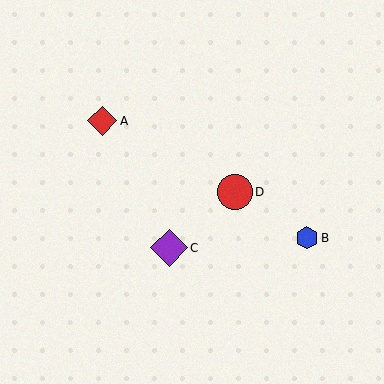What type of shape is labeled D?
Shape D is a red circle.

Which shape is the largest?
The purple diamond (labeled C) is the largest.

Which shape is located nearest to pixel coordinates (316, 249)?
The blue hexagon (labeled B) at (307, 238) is nearest to that location.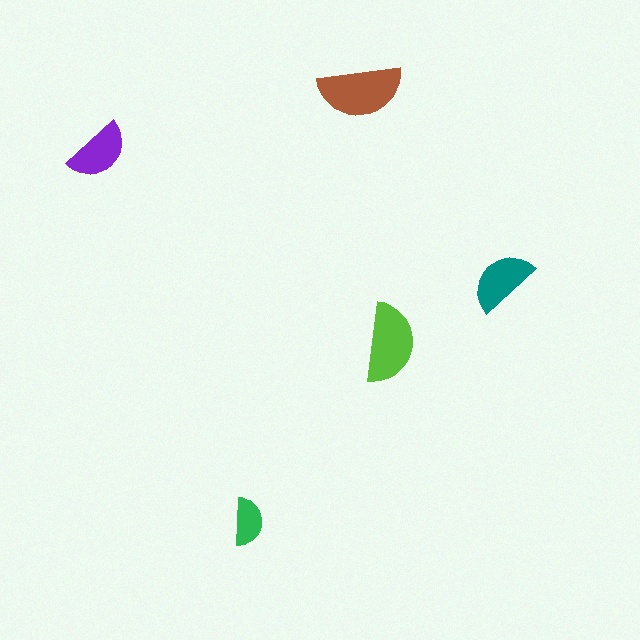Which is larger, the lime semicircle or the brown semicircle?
The brown one.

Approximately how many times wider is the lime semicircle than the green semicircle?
About 1.5 times wider.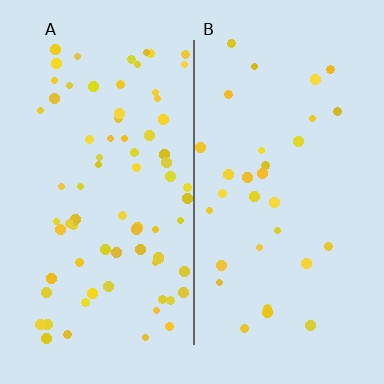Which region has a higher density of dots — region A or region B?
A (the left).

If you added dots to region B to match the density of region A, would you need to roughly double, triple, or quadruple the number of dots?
Approximately double.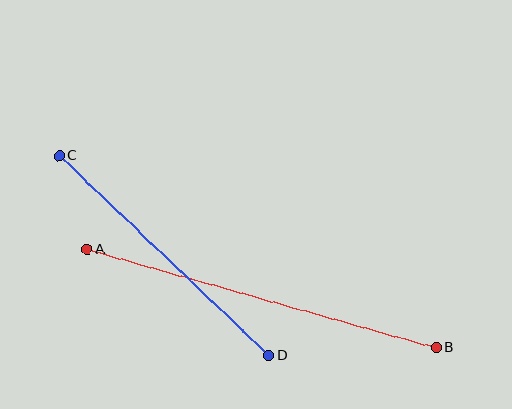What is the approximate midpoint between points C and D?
The midpoint is at approximately (164, 255) pixels.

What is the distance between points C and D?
The distance is approximately 289 pixels.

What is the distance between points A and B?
The distance is approximately 363 pixels.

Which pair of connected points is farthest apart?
Points A and B are farthest apart.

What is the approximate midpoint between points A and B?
The midpoint is at approximately (262, 298) pixels.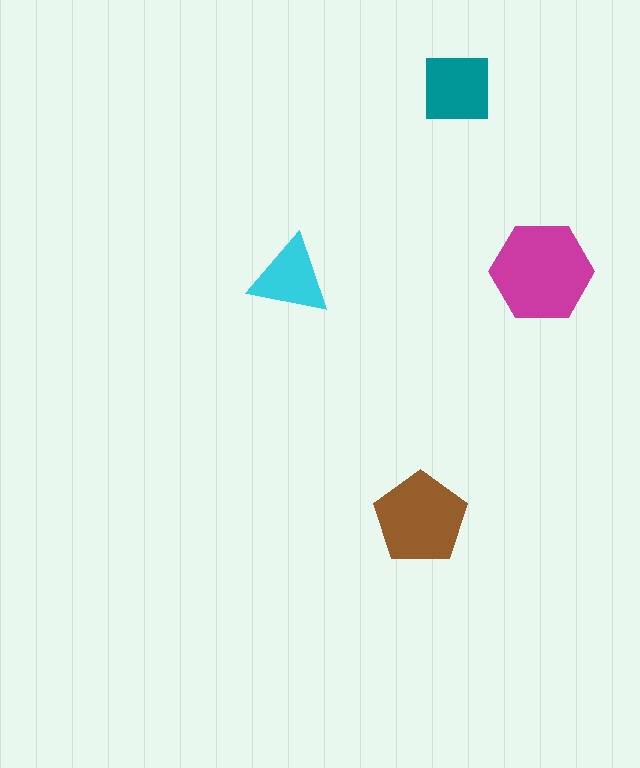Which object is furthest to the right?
The magenta hexagon is rightmost.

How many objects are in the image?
There are 4 objects in the image.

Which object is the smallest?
The cyan triangle.